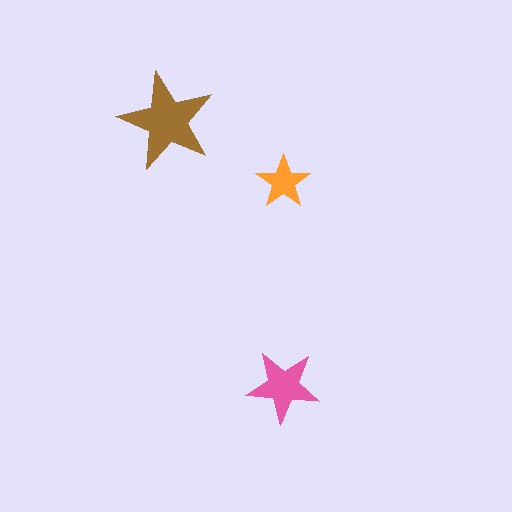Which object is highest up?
The brown star is topmost.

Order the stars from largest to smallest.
the brown one, the pink one, the orange one.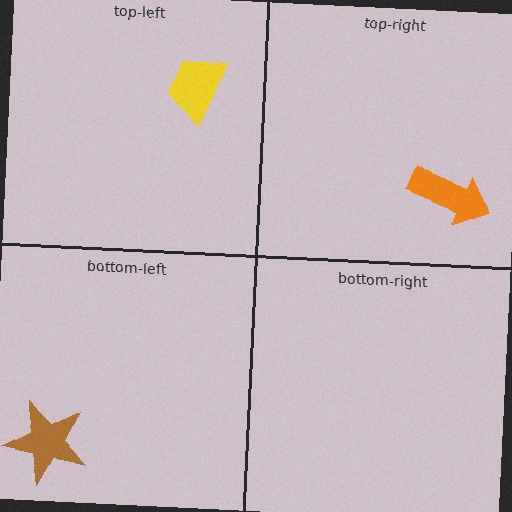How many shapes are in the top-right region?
1.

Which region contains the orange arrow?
The top-right region.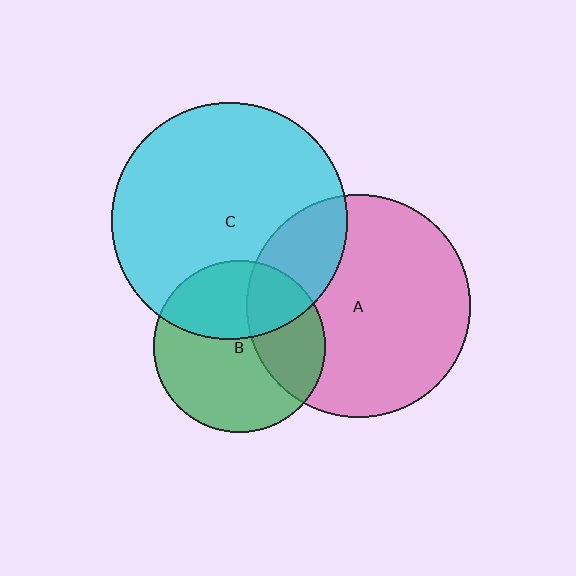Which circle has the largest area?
Circle C (cyan).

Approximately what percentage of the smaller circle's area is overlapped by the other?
Approximately 25%.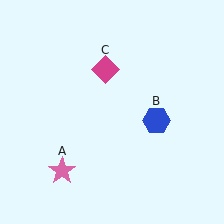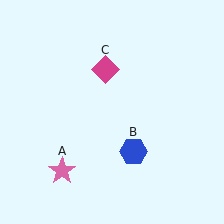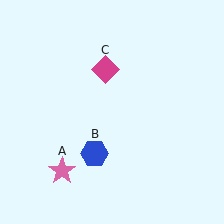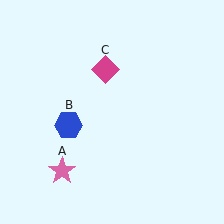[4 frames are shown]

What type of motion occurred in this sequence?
The blue hexagon (object B) rotated clockwise around the center of the scene.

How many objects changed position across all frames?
1 object changed position: blue hexagon (object B).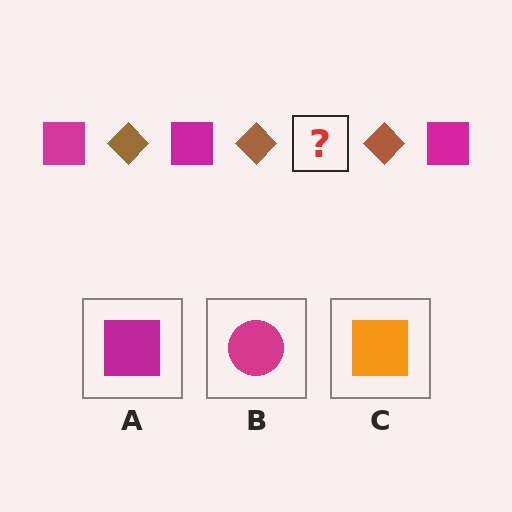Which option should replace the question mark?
Option A.